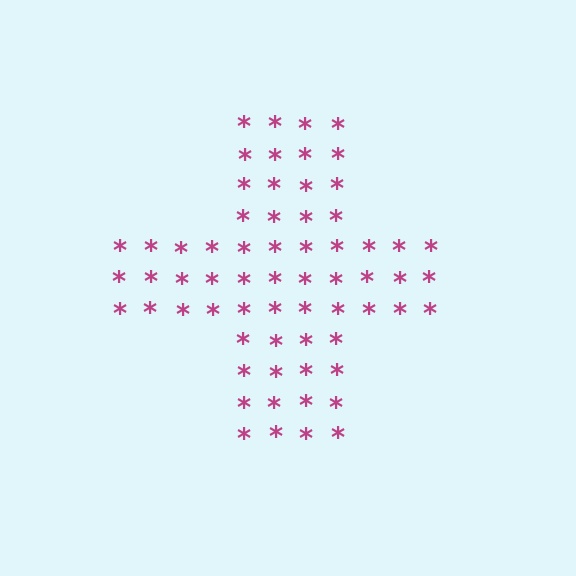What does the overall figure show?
The overall figure shows a cross.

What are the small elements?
The small elements are asterisks.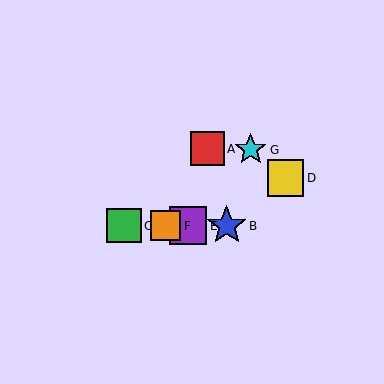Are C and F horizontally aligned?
Yes, both are at y≈226.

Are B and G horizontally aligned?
No, B is at y≈226 and G is at y≈150.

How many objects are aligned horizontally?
4 objects (B, C, E, F) are aligned horizontally.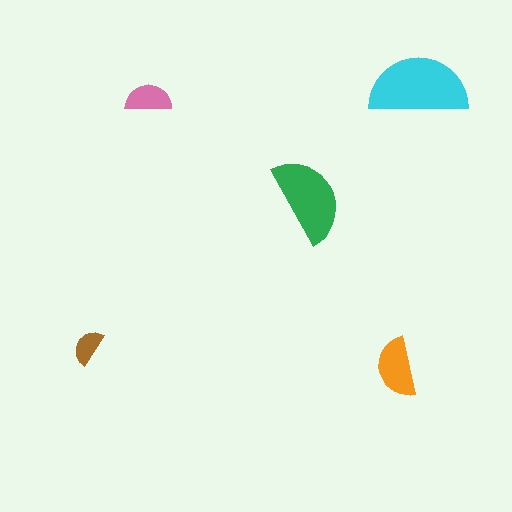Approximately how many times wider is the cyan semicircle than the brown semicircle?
About 2.5 times wider.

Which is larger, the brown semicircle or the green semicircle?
The green one.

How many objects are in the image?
There are 5 objects in the image.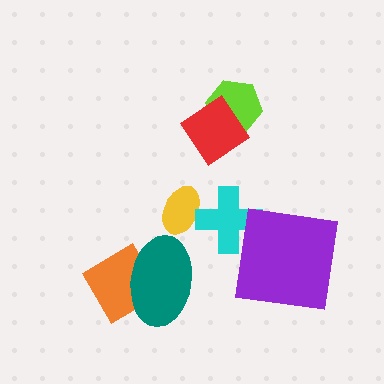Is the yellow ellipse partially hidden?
Yes, it is partially covered by another shape.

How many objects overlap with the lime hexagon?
1 object overlaps with the lime hexagon.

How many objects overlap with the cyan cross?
2 objects overlap with the cyan cross.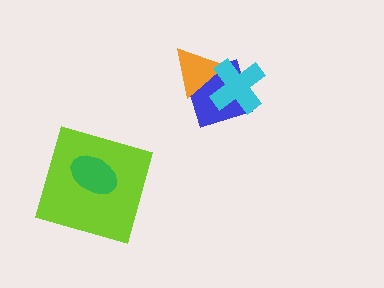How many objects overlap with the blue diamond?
2 objects overlap with the blue diamond.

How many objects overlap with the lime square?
1 object overlaps with the lime square.